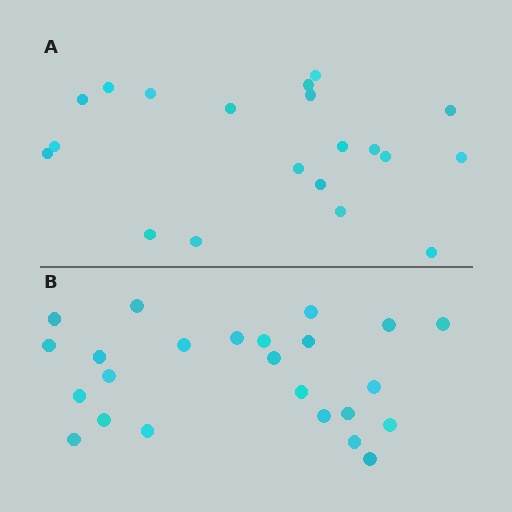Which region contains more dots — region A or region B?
Region B (the bottom region) has more dots.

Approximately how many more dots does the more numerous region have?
Region B has about 4 more dots than region A.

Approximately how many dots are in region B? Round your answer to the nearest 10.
About 20 dots. (The exact count is 24, which rounds to 20.)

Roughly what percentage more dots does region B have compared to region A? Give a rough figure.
About 20% more.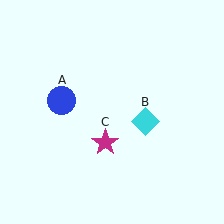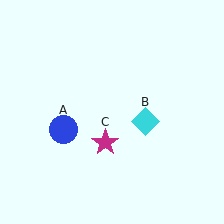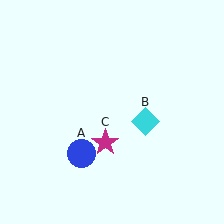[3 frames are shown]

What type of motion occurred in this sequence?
The blue circle (object A) rotated counterclockwise around the center of the scene.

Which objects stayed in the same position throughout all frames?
Cyan diamond (object B) and magenta star (object C) remained stationary.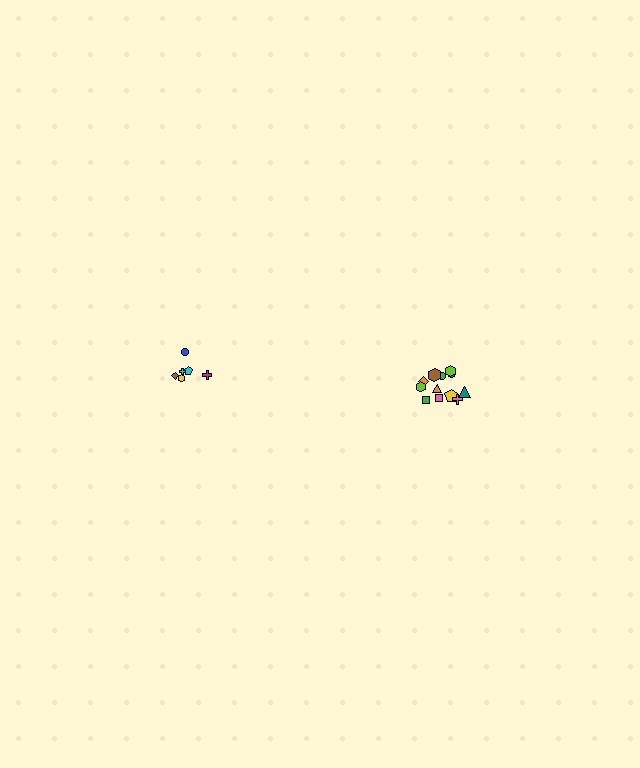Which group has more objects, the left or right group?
The right group.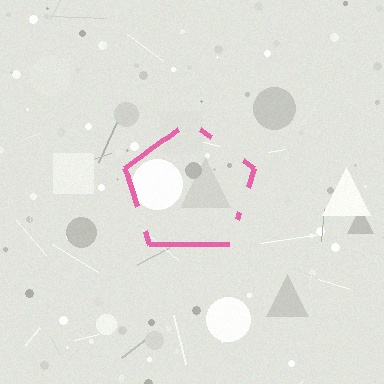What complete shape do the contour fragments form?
The contour fragments form a pentagon.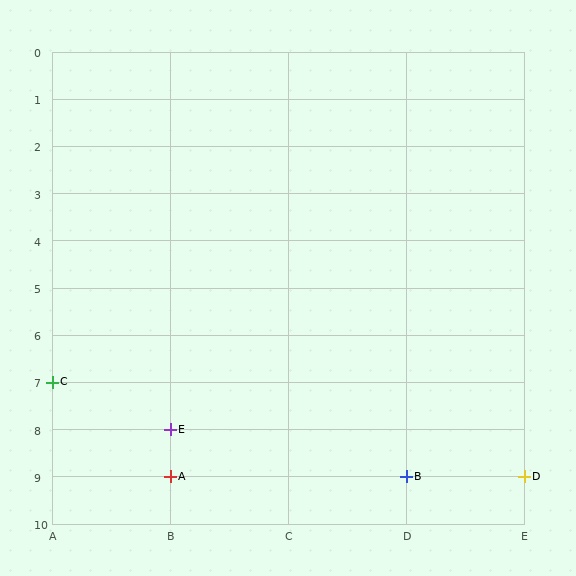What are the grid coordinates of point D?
Point D is at grid coordinates (E, 9).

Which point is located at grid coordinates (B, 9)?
Point A is at (B, 9).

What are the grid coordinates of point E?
Point E is at grid coordinates (B, 8).